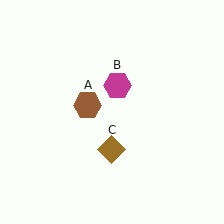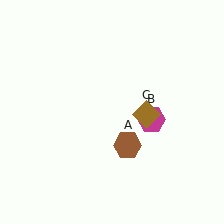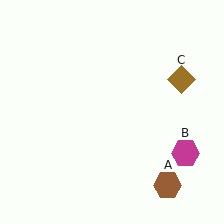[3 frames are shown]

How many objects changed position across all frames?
3 objects changed position: brown hexagon (object A), magenta hexagon (object B), brown diamond (object C).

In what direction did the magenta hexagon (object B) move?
The magenta hexagon (object B) moved down and to the right.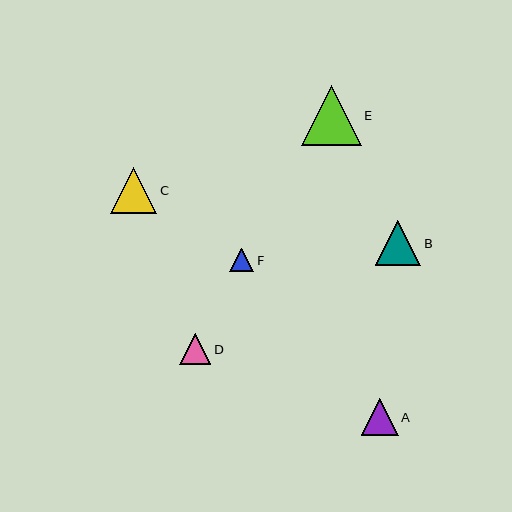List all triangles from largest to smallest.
From largest to smallest: E, C, B, A, D, F.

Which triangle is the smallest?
Triangle F is the smallest with a size of approximately 24 pixels.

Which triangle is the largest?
Triangle E is the largest with a size of approximately 60 pixels.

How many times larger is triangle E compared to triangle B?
Triangle E is approximately 1.3 times the size of triangle B.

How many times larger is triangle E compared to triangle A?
Triangle E is approximately 1.6 times the size of triangle A.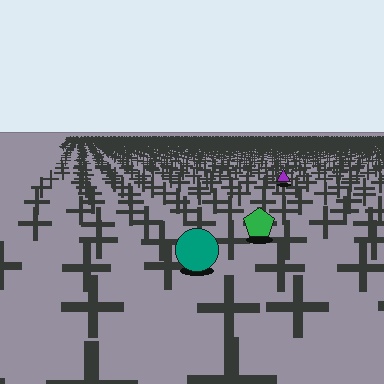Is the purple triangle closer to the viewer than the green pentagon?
No. The green pentagon is closer — you can tell from the texture gradient: the ground texture is coarser near it.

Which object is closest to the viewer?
The teal circle is closest. The texture marks near it are larger and more spread out.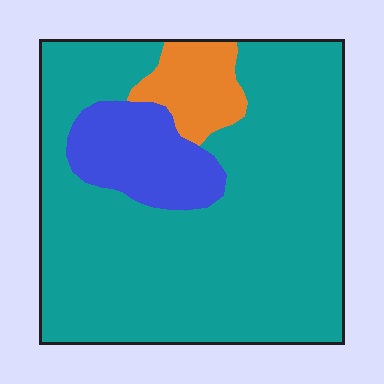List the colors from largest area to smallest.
From largest to smallest: teal, blue, orange.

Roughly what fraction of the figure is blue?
Blue takes up about one eighth (1/8) of the figure.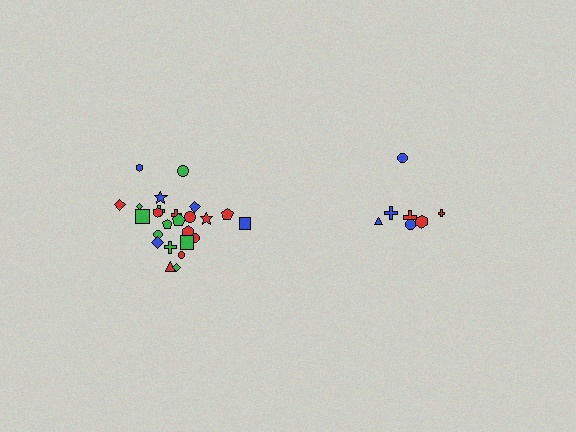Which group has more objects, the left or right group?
The left group.